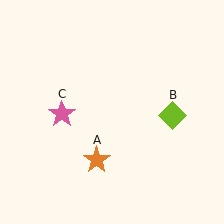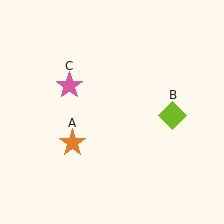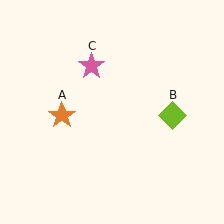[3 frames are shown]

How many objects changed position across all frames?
2 objects changed position: orange star (object A), pink star (object C).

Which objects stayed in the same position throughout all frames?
Lime diamond (object B) remained stationary.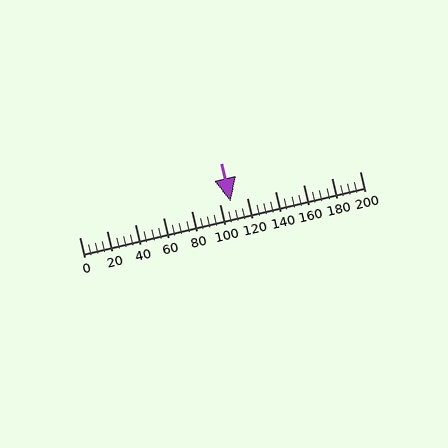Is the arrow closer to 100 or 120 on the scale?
The arrow is closer to 100.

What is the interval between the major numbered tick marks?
The major tick marks are spaced 20 units apart.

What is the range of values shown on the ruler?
The ruler shows values from 0 to 200.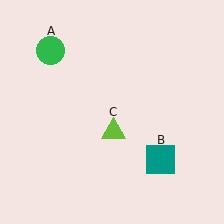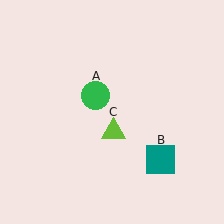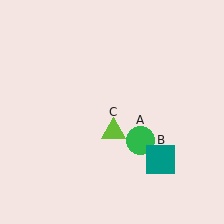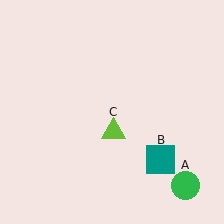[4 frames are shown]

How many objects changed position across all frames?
1 object changed position: green circle (object A).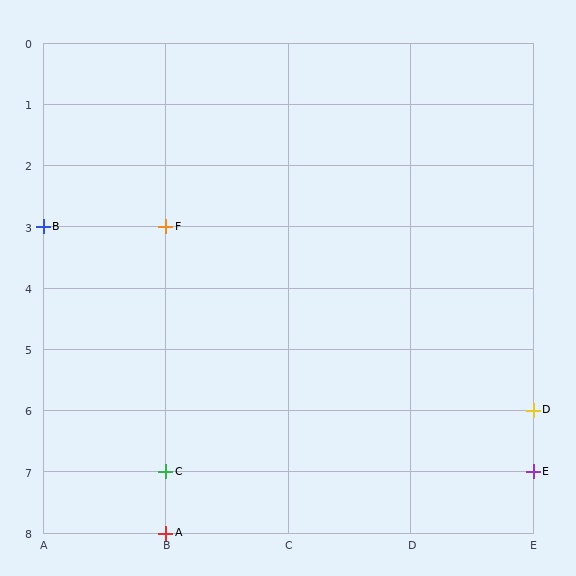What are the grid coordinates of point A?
Point A is at grid coordinates (B, 8).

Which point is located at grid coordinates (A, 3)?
Point B is at (A, 3).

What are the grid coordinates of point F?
Point F is at grid coordinates (B, 3).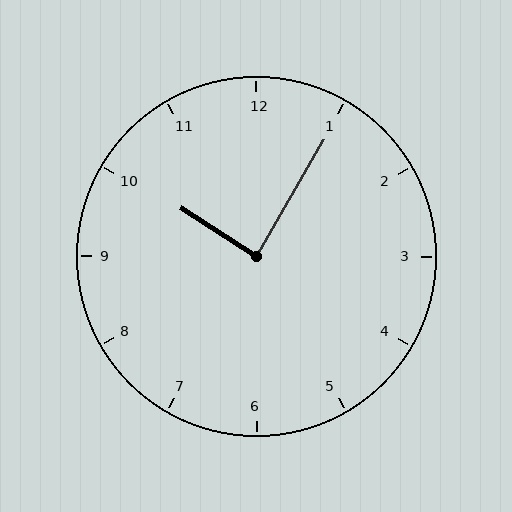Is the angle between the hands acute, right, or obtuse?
It is right.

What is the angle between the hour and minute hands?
Approximately 88 degrees.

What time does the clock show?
10:05.